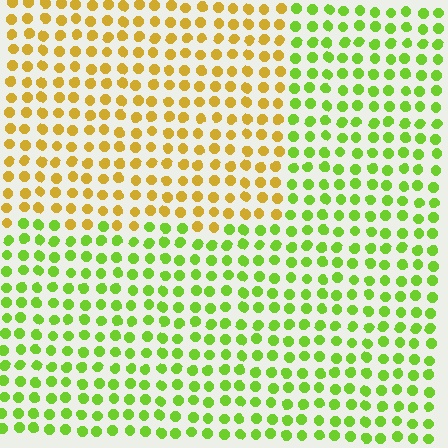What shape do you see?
I see a rectangle.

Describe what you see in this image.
The image is filled with small lime elements in a uniform arrangement. A rectangle-shaped region is visible where the elements are tinted to a slightly different hue, forming a subtle color boundary.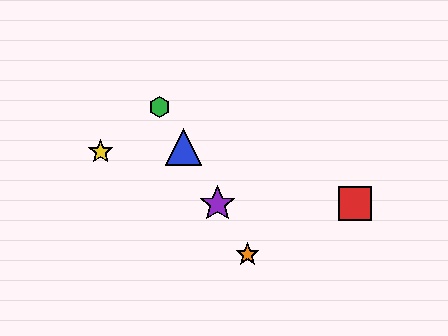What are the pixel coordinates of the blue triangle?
The blue triangle is at (183, 147).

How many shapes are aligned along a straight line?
4 shapes (the blue triangle, the green hexagon, the purple star, the orange star) are aligned along a straight line.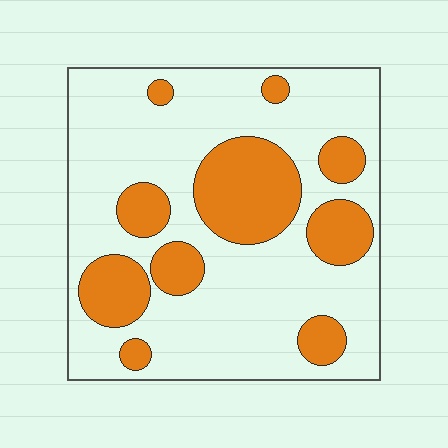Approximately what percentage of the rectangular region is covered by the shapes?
Approximately 30%.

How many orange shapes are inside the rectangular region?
10.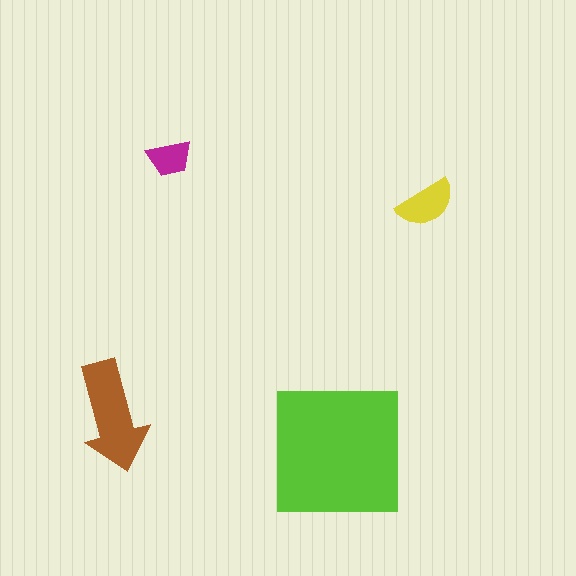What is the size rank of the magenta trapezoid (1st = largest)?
4th.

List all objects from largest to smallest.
The lime square, the brown arrow, the yellow semicircle, the magenta trapezoid.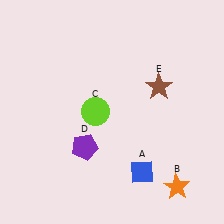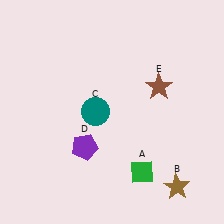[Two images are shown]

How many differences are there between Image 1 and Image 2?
There are 3 differences between the two images.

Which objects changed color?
A changed from blue to green. B changed from orange to brown. C changed from lime to teal.